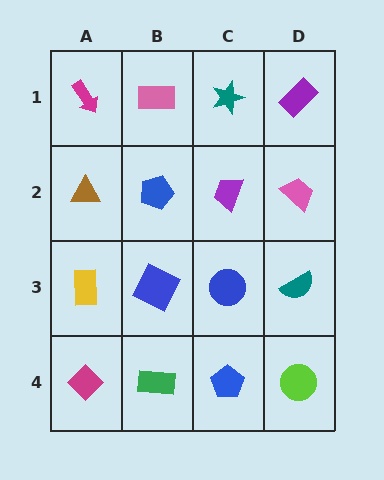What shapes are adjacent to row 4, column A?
A yellow rectangle (row 3, column A), a green rectangle (row 4, column B).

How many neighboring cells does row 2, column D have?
3.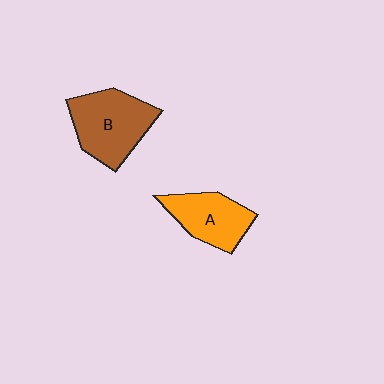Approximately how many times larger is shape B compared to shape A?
Approximately 1.3 times.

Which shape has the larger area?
Shape B (brown).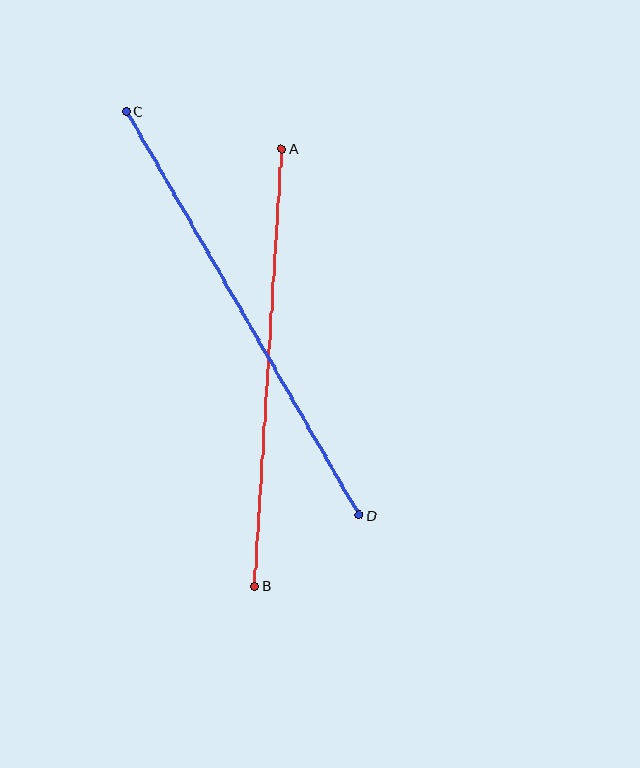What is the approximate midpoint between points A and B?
The midpoint is at approximately (268, 368) pixels.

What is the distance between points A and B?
The distance is approximately 438 pixels.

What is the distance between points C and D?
The distance is approximately 466 pixels.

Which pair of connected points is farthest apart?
Points C and D are farthest apart.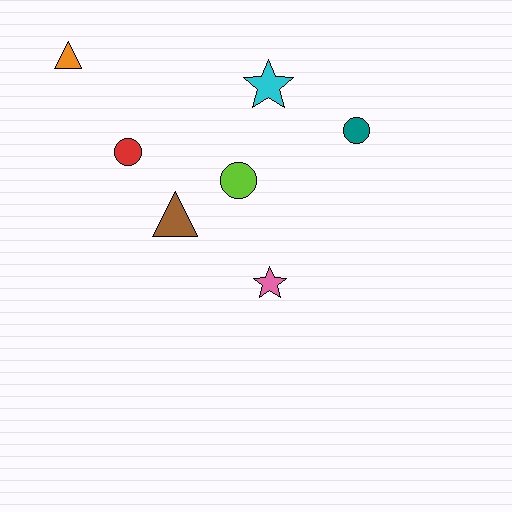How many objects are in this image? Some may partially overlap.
There are 7 objects.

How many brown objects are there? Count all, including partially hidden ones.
There is 1 brown object.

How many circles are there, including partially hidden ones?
There are 3 circles.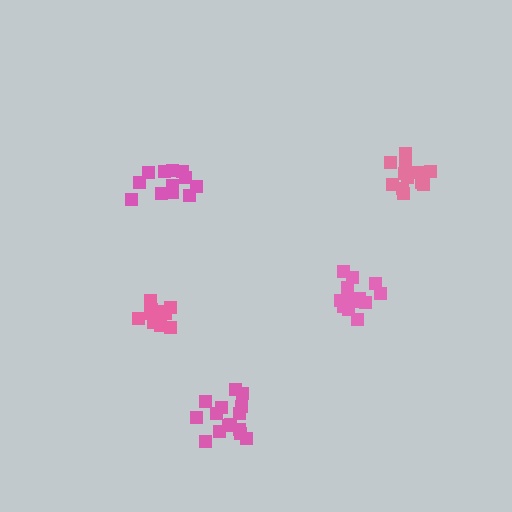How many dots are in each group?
Group 1: 11 dots, Group 2: 12 dots, Group 3: 14 dots, Group 4: 13 dots, Group 5: 15 dots (65 total).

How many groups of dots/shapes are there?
There are 5 groups.